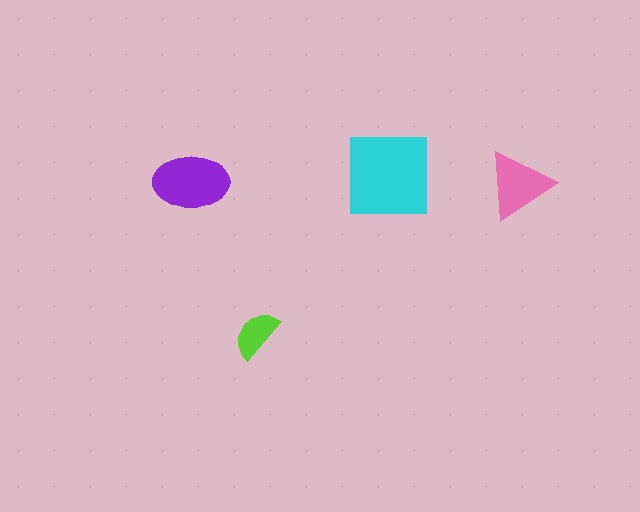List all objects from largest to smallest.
The cyan square, the purple ellipse, the pink triangle, the lime semicircle.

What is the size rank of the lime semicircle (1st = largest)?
4th.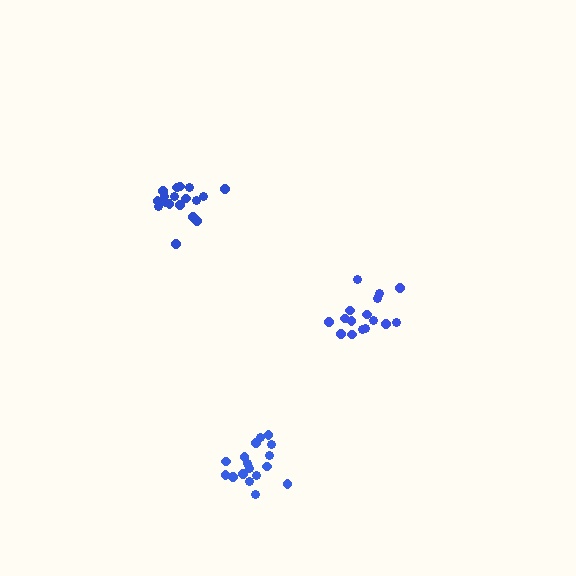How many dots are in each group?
Group 1: 16 dots, Group 2: 19 dots, Group 3: 17 dots (52 total).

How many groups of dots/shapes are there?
There are 3 groups.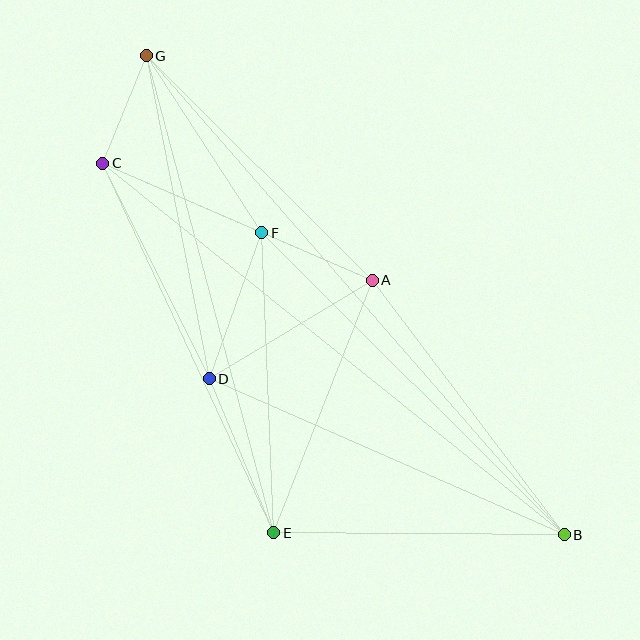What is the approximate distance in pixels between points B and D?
The distance between B and D is approximately 388 pixels.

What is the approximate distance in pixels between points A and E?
The distance between A and E is approximately 271 pixels.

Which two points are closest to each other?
Points C and G are closest to each other.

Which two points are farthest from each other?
Points B and G are farthest from each other.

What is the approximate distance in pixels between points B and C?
The distance between B and C is approximately 592 pixels.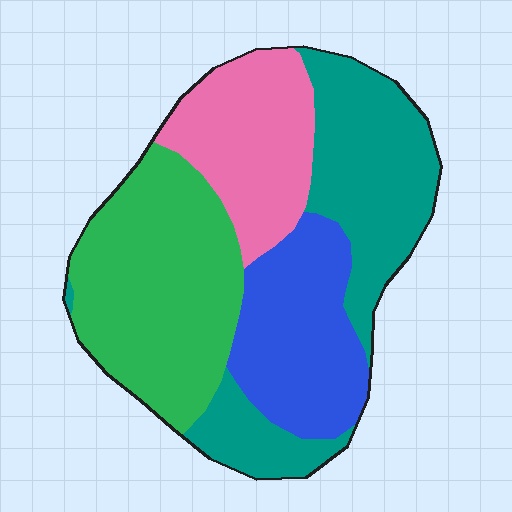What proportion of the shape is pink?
Pink takes up about one fifth (1/5) of the shape.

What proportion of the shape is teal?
Teal covers around 30% of the shape.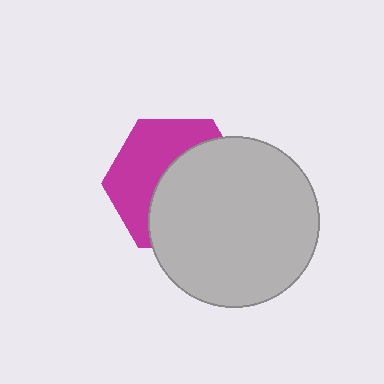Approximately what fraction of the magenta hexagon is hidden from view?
Roughly 55% of the magenta hexagon is hidden behind the light gray circle.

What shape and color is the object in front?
The object in front is a light gray circle.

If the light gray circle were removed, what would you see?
You would see the complete magenta hexagon.